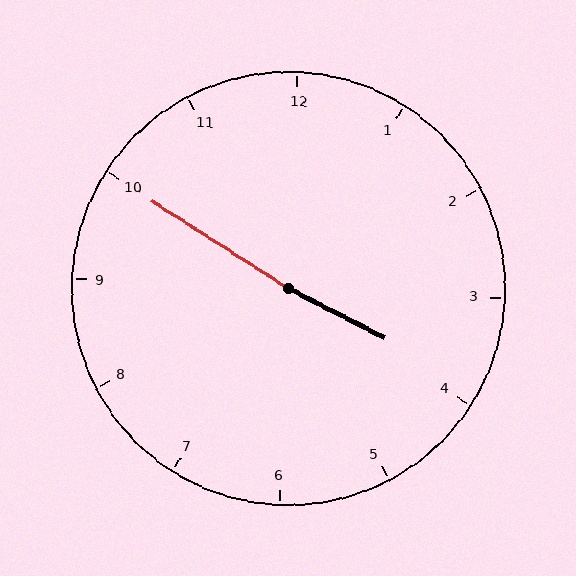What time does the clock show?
3:50.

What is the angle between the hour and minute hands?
Approximately 175 degrees.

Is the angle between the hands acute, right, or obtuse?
It is obtuse.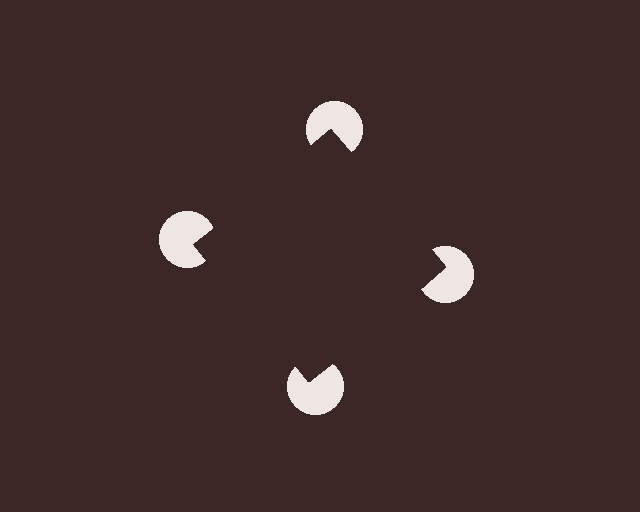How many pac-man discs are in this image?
There are 4 — one at each vertex of the illusory square.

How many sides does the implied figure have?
4 sides.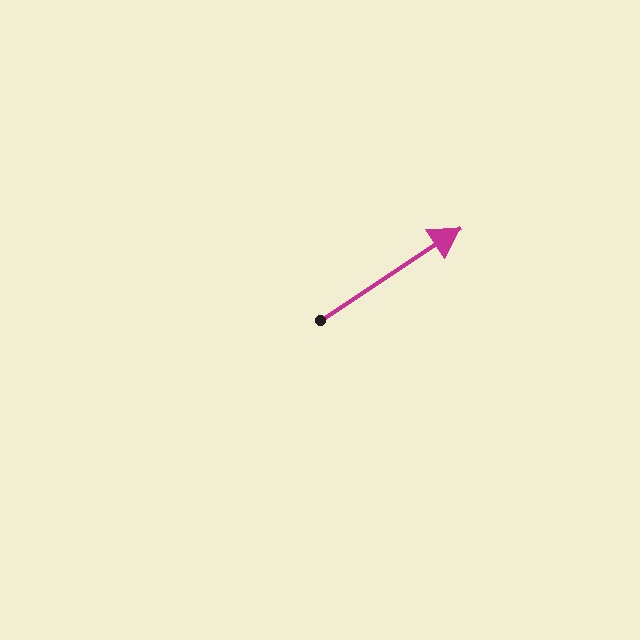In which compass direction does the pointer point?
Northeast.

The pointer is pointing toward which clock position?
Roughly 2 o'clock.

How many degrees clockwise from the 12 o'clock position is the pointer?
Approximately 57 degrees.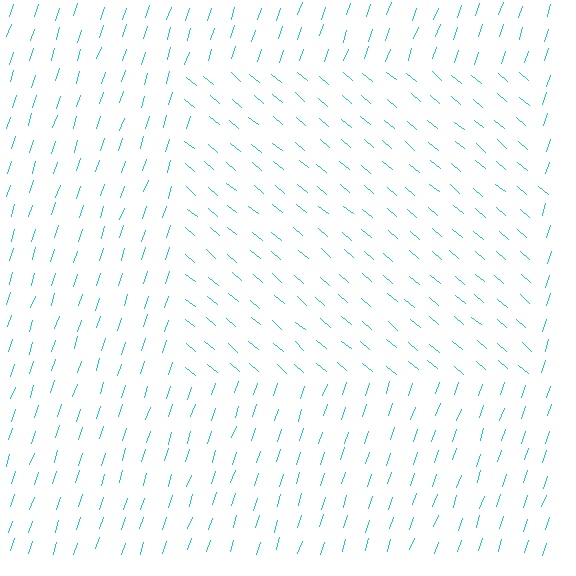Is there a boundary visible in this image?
Yes, there is a texture boundary formed by a change in line orientation.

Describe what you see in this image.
The image is filled with small cyan line segments. A rectangle region in the image has lines oriented differently from the surrounding lines, creating a visible texture boundary.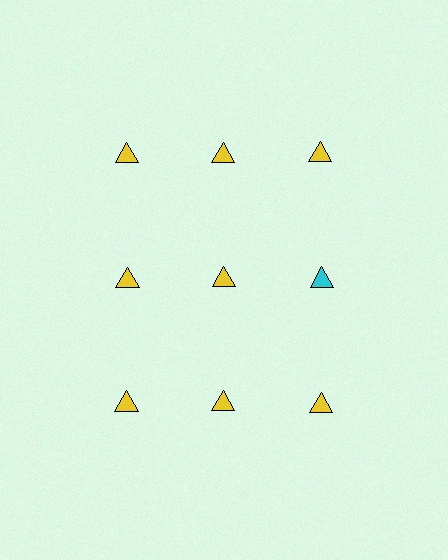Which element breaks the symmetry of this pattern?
The cyan triangle in the second row, center column breaks the symmetry. All other shapes are yellow triangles.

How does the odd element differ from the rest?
It has a different color: cyan instead of yellow.